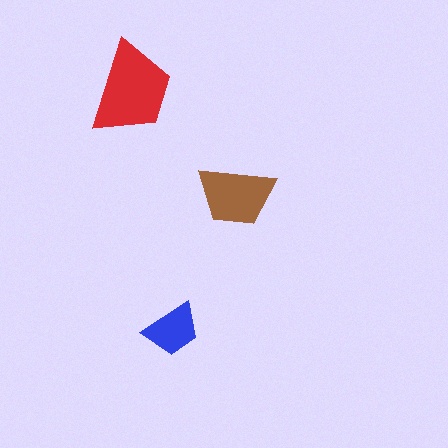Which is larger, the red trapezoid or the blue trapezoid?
The red one.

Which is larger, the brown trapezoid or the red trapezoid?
The red one.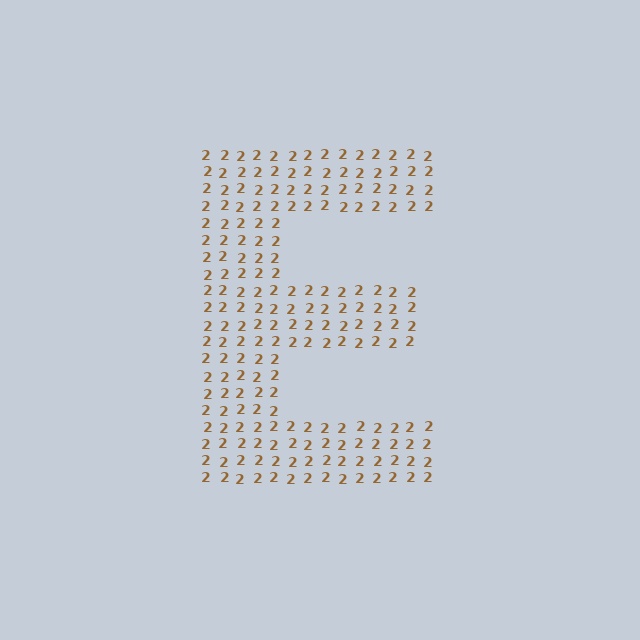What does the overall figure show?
The overall figure shows the letter E.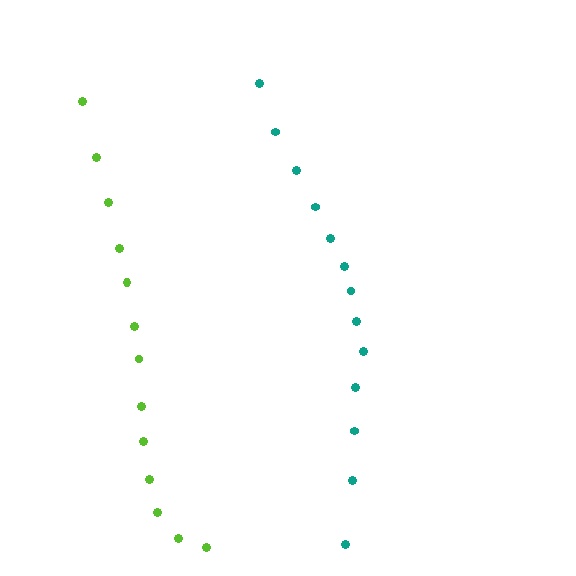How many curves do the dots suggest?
There are 2 distinct paths.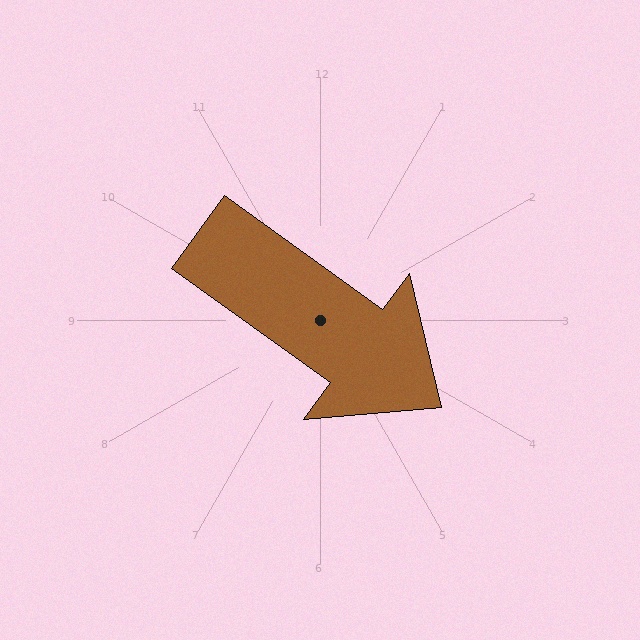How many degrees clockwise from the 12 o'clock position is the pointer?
Approximately 126 degrees.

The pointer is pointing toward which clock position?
Roughly 4 o'clock.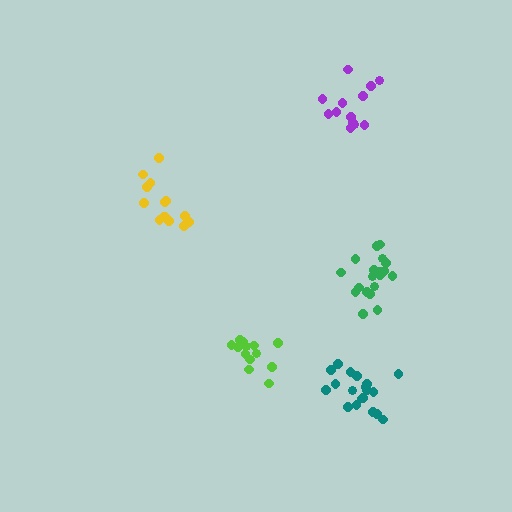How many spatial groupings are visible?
There are 5 spatial groupings.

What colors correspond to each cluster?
The clusters are colored: lime, purple, green, teal, yellow.